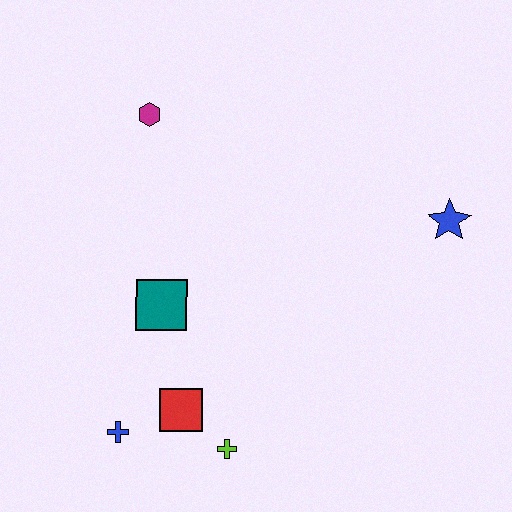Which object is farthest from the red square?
The blue star is farthest from the red square.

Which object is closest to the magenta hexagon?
The teal square is closest to the magenta hexagon.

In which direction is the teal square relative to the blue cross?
The teal square is above the blue cross.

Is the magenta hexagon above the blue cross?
Yes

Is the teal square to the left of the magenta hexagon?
No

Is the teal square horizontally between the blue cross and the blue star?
Yes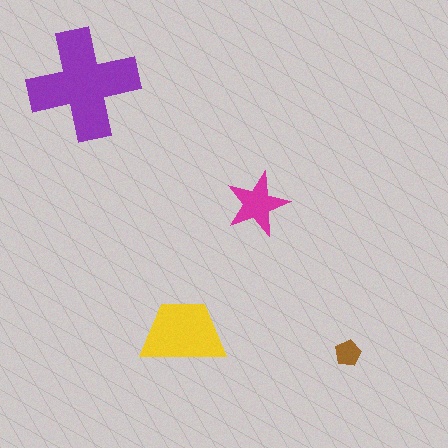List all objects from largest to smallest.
The purple cross, the yellow trapezoid, the magenta star, the brown pentagon.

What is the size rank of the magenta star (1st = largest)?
3rd.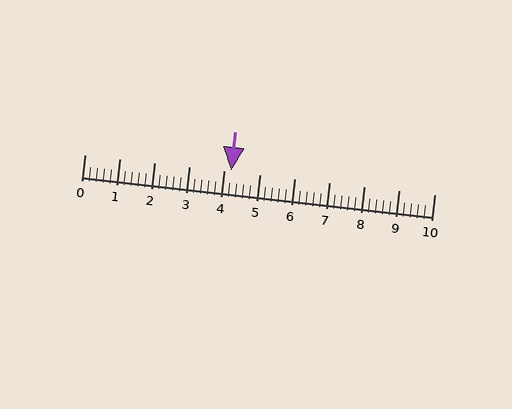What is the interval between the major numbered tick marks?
The major tick marks are spaced 1 units apart.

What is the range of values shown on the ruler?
The ruler shows values from 0 to 10.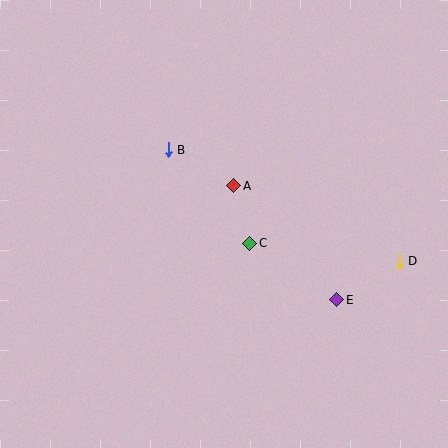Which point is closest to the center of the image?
Point C at (250, 243) is closest to the center.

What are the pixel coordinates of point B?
Point B is at (168, 150).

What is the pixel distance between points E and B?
The distance between E and B is 225 pixels.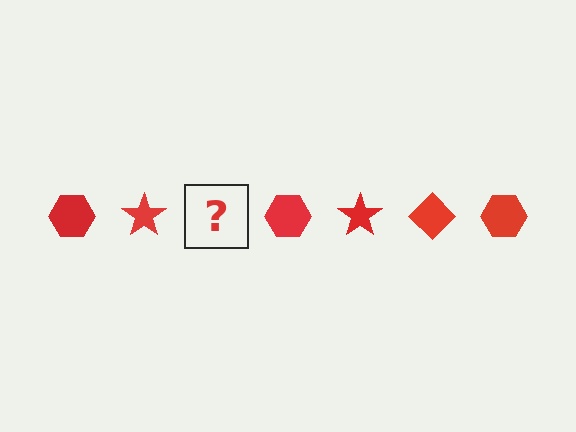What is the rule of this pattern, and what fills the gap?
The rule is that the pattern cycles through hexagon, star, diamond shapes in red. The gap should be filled with a red diamond.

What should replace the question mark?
The question mark should be replaced with a red diamond.